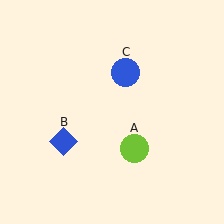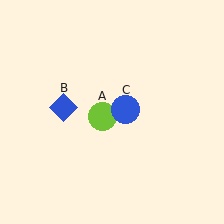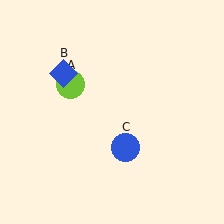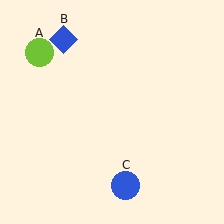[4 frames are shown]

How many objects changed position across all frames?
3 objects changed position: lime circle (object A), blue diamond (object B), blue circle (object C).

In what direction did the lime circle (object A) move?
The lime circle (object A) moved up and to the left.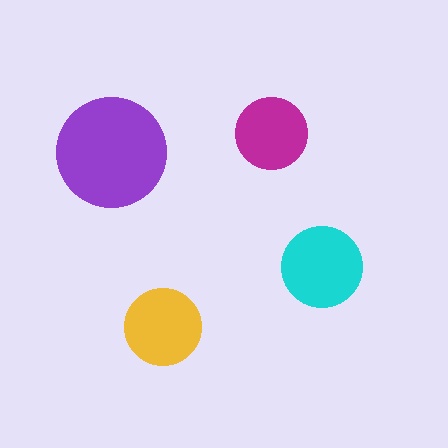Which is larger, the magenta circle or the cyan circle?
The cyan one.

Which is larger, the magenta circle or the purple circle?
The purple one.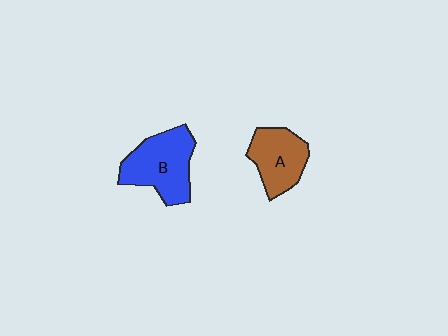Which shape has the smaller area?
Shape A (brown).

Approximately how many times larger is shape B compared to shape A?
Approximately 1.3 times.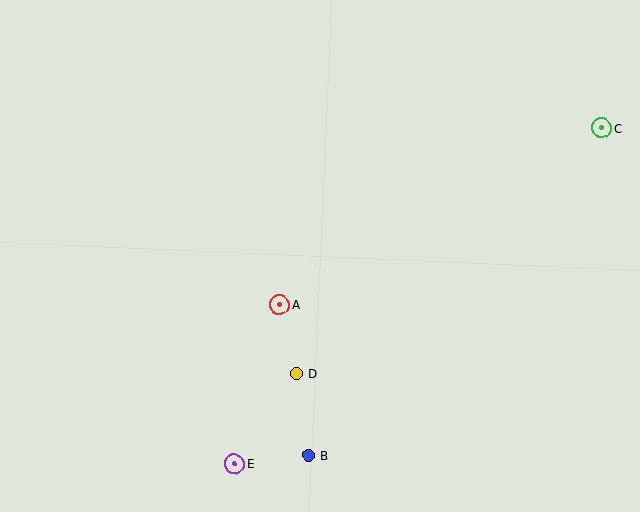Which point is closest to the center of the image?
Point A at (279, 305) is closest to the center.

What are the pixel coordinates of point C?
Point C is at (601, 128).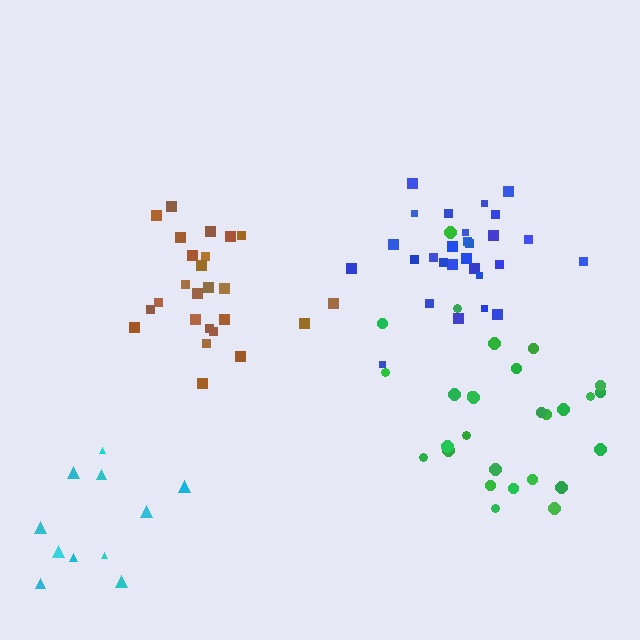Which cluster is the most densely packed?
Blue.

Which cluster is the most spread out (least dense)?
Cyan.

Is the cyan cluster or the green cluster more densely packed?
Green.